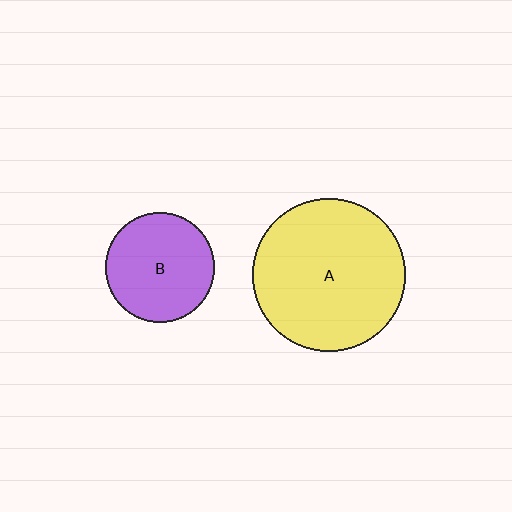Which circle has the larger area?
Circle A (yellow).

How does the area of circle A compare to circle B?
Approximately 1.9 times.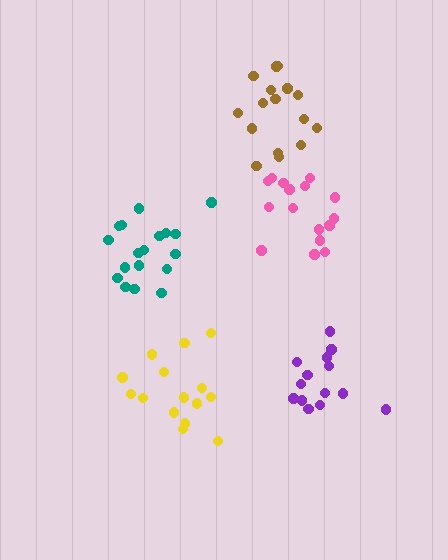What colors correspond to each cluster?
The clusters are colored: teal, pink, yellow, purple, brown.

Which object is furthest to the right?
The purple cluster is rightmost.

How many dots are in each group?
Group 1: 18 dots, Group 2: 16 dots, Group 3: 15 dots, Group 4: 14 dots, Group 5: 16 dots (79 total).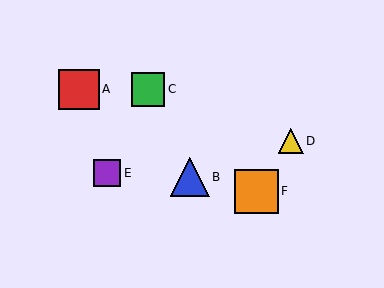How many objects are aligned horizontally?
2 objects (A, C) are aligned horizontally.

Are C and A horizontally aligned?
Yes, both are at y≈89.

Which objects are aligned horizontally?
Objects A, C are aligned horizontally.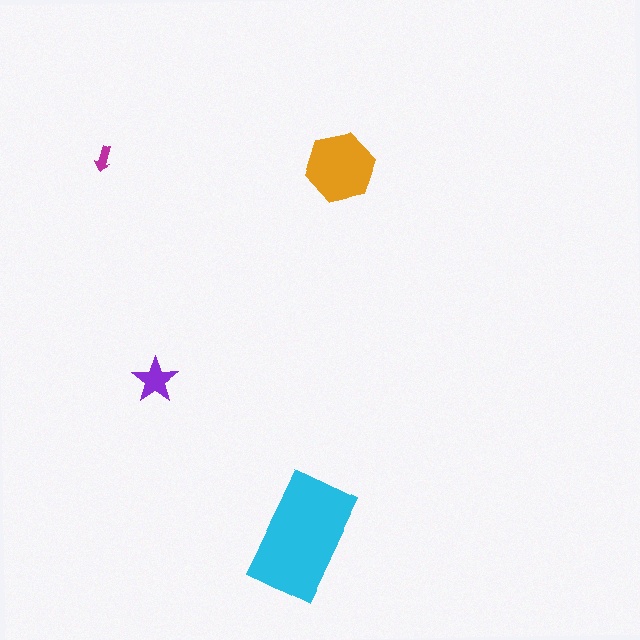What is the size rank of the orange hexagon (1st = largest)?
2nd.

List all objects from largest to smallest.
The cyan rectangle, the orange hexagon, the purple star, the magenta arrow.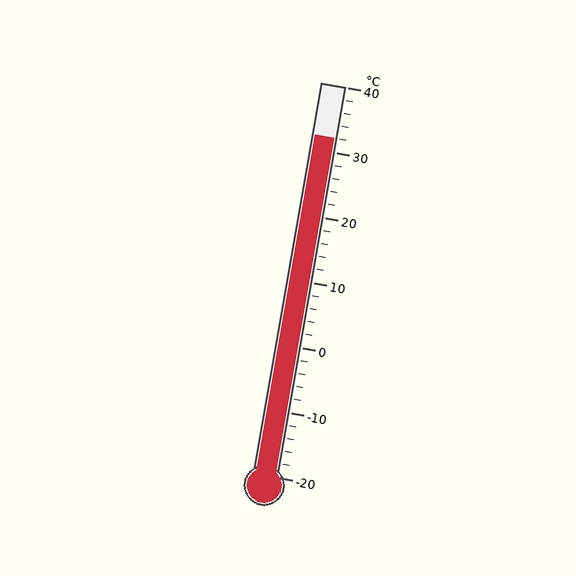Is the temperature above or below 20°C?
The temperature is above 20°C.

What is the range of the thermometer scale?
The thermometer scale ranges from -20°C to 40°C.